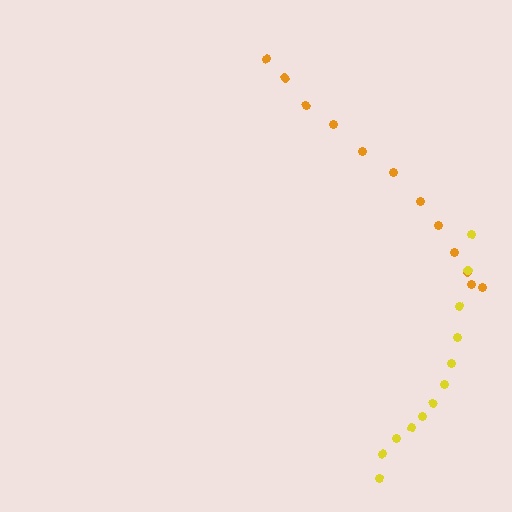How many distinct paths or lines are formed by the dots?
There are 2 distinct paths.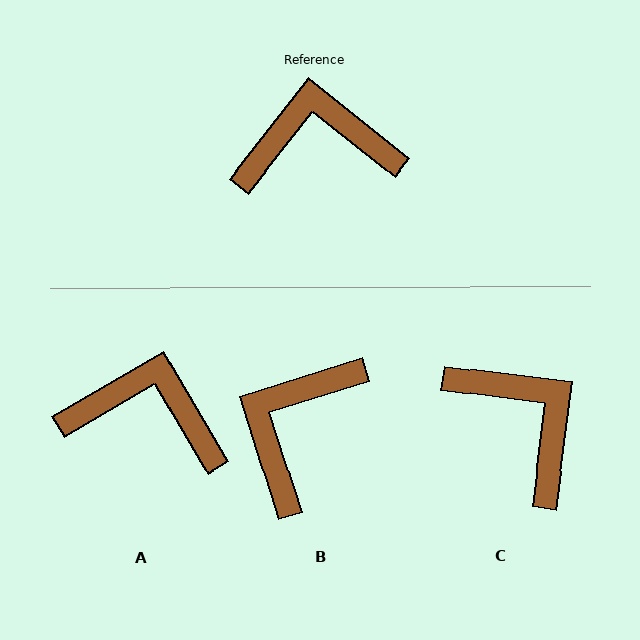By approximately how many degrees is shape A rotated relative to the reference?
Approximately 21 degrees clockwise.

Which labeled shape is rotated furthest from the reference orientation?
C, about 59 degrees away.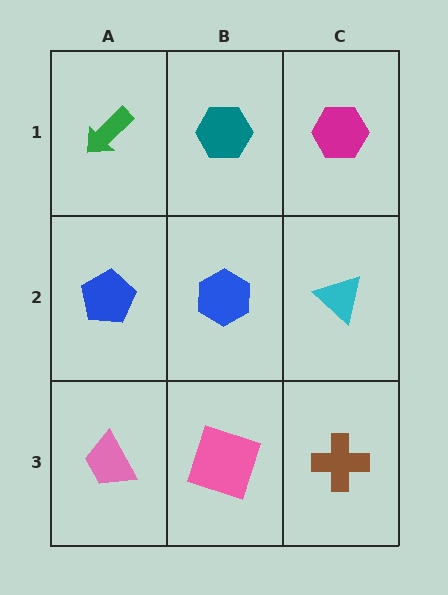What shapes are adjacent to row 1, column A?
A blue pentagon (row 2, column A), a teal hexagon (row 1, column B).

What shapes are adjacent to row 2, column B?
A teal hexagon (row 1, column B), a pink square (row 3, column B), a blue pentagon (row 2, column A), a cyan triangle (row 2, column C).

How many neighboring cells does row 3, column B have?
3.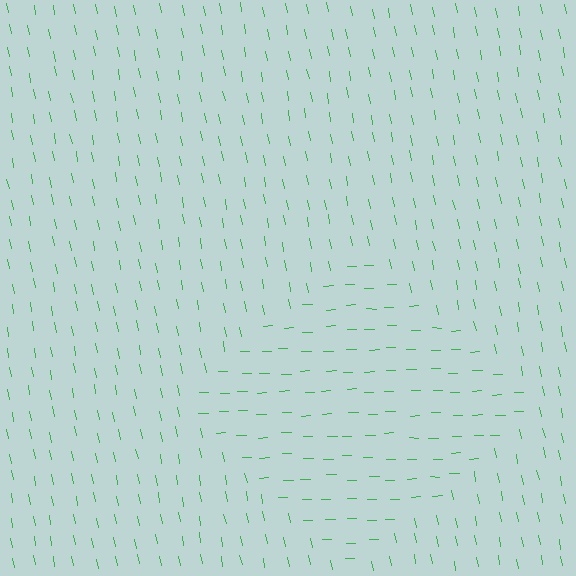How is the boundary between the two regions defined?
The boundary is defined purely by a change in line orientation (approximately 80 degrees difference). All lines are the same color and thickness.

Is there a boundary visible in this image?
Yes, there is a texture boundary formed by a change in line orientation.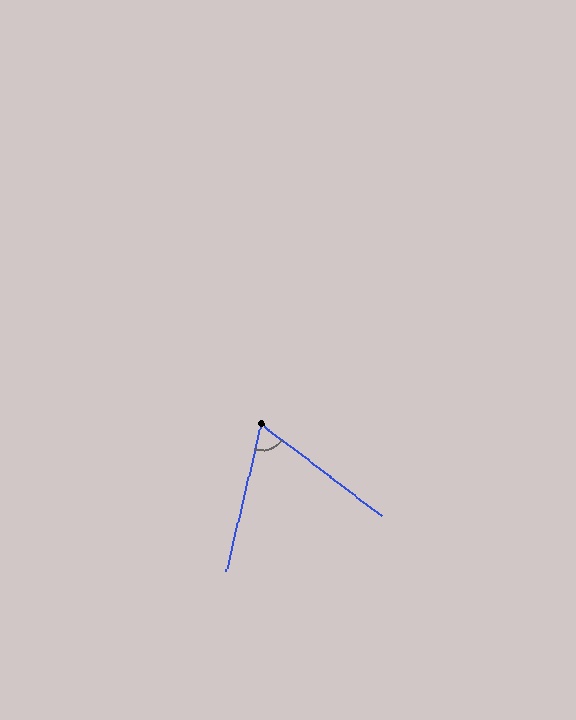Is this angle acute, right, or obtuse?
It is acute.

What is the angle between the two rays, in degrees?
Approximately 66 degrees.